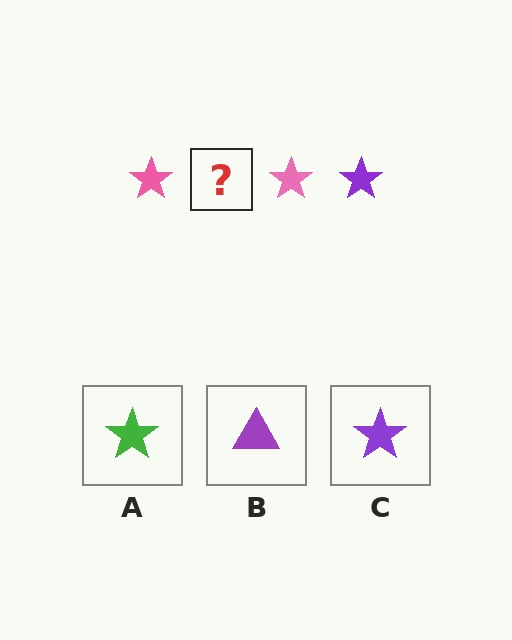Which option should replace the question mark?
Option C.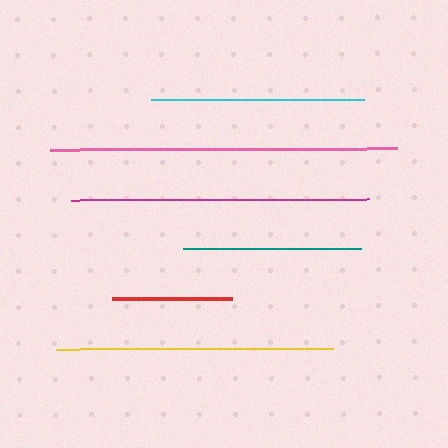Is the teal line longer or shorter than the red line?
The teal line is longer than the red line.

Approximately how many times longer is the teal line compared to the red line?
The teal line is approximately 1.5 times the length of the red line.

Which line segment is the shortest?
The red line is the shortest at approximately 120 pixels.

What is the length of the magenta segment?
The magenta segment is approximately 297 pixels long.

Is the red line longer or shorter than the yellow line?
The yellow line is longer than the red line.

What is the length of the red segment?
The red segment is approximately 120 pixels long.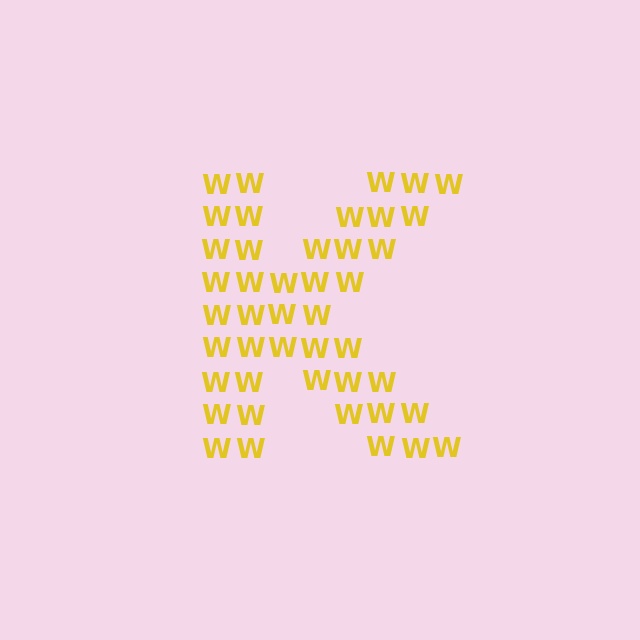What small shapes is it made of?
It is made of small letter W's.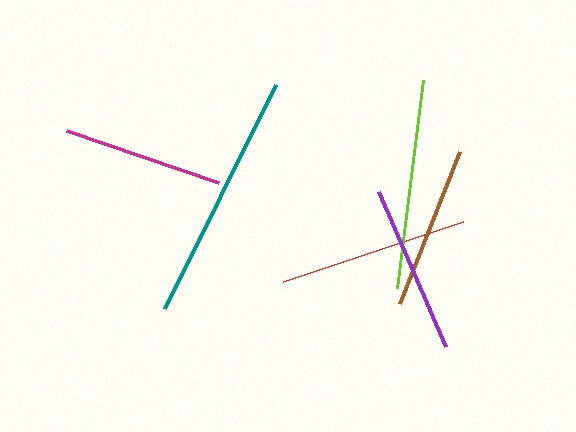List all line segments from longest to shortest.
From longest to shortest: teal, lime, red, purple, brown, magenta.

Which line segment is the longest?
The teal line is the longest at approximately 250 pixels.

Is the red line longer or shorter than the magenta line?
The red line is longer than the magenta line.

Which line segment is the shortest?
The magenta line is the shortest at approximately 160 pixels.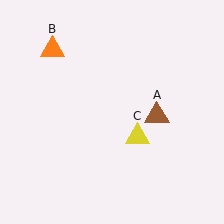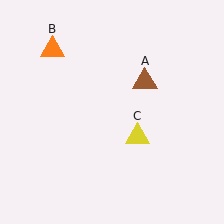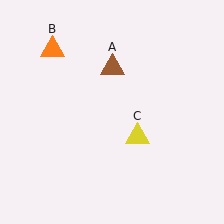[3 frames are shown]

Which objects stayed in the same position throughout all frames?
Orange triangle (object B) and yellow triangle (object C) remained stationary.